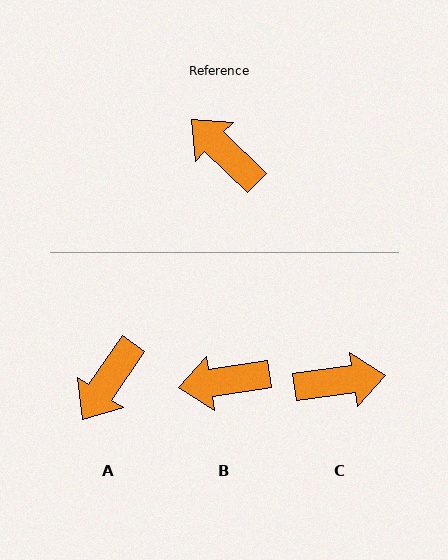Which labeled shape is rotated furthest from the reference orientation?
C, about 128 degrees away.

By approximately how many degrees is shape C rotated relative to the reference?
Approximately 128 degrees clockwise.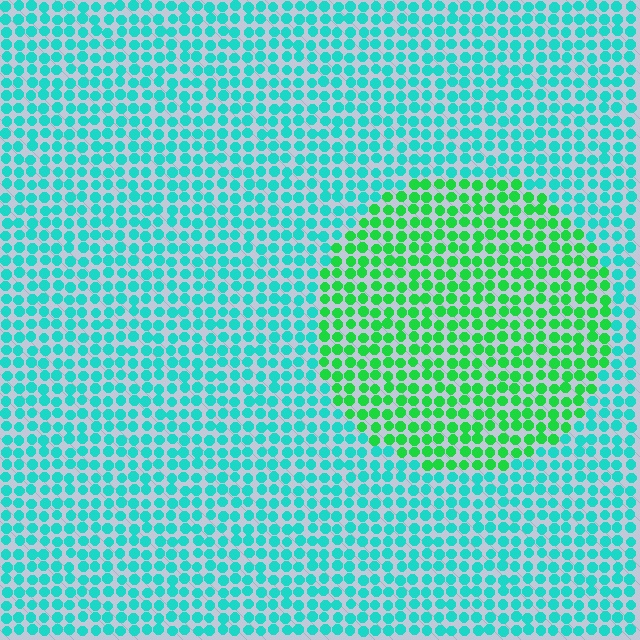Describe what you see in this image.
The image is filled with small cyan elements in a uniform arrangement. A circle-shaped region is visible where the elements are tinted to a slightly different hue, forming a subtle color boundary.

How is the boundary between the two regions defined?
The boundary is defined purely by a slight shift in hue (about 44 degrees). Spacing, size, and orientation are identical on both sides.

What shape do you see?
I see a circle.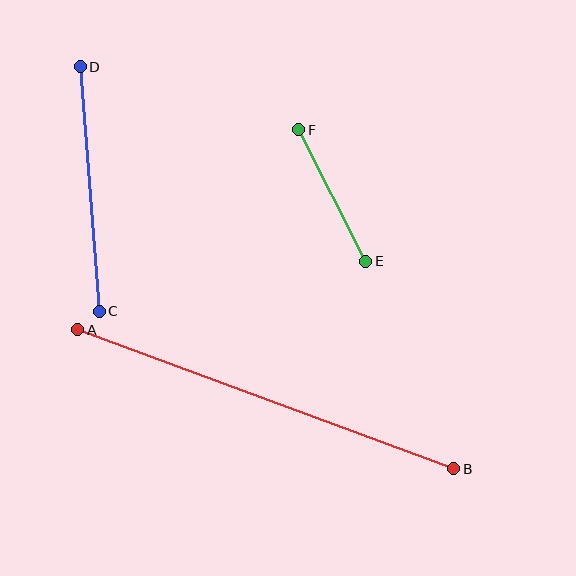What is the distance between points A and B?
The distance is approximately 401 pixels.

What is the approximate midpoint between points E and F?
The midpoint is at approximately (332, 195) pixels.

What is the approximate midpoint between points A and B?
The midpoint is at approximately (266, 399) pixels.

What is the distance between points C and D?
The distance is approximately 245 pixels.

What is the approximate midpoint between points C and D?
The midpoint is at approximately (90, 189) pixels.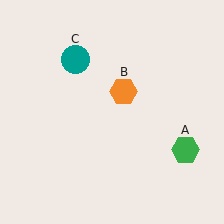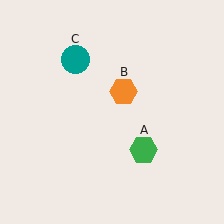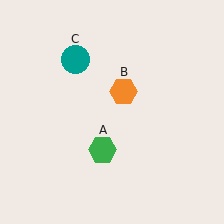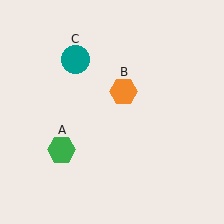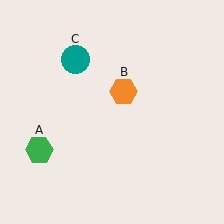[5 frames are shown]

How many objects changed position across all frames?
1 object changed position: green hexagon (object A).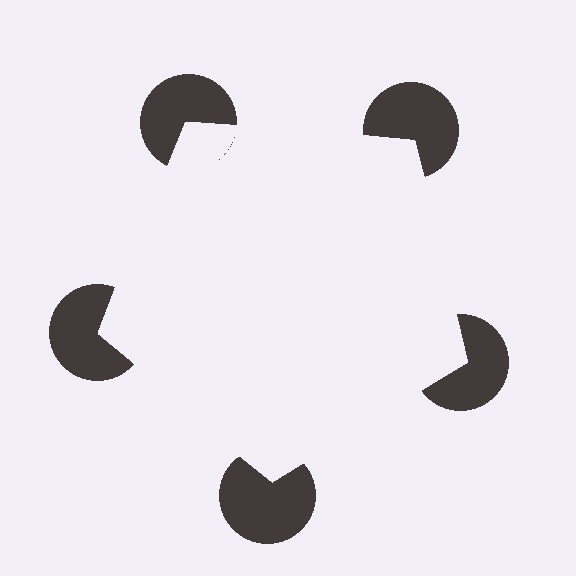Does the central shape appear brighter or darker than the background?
It typically appears slightly brighter than the background, even though no actual brightness change is drawn.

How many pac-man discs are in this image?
There are 5 — one at each vertex of the illusory pentagon.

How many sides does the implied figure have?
5 sides.